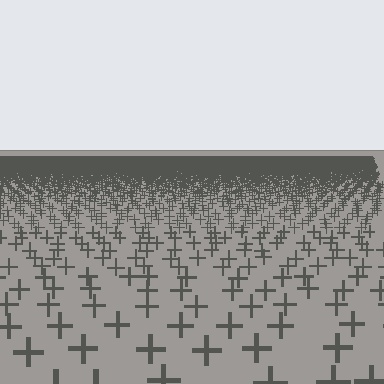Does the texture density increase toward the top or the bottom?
Density increases toward the top.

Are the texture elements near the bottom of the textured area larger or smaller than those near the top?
Larger. Near the bottom, elements are closer to the viewer and appear at a bigger on-screen size.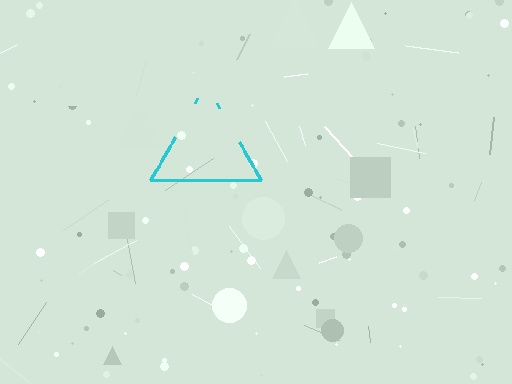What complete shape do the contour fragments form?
The contour fragments form a triangle.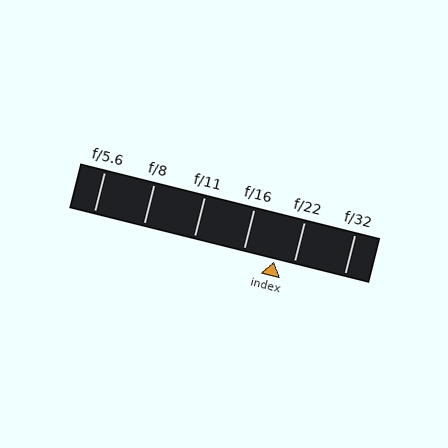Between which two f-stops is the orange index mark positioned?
The index mark is between f/16 and f/22.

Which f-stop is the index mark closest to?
The index mark is closest to f/22.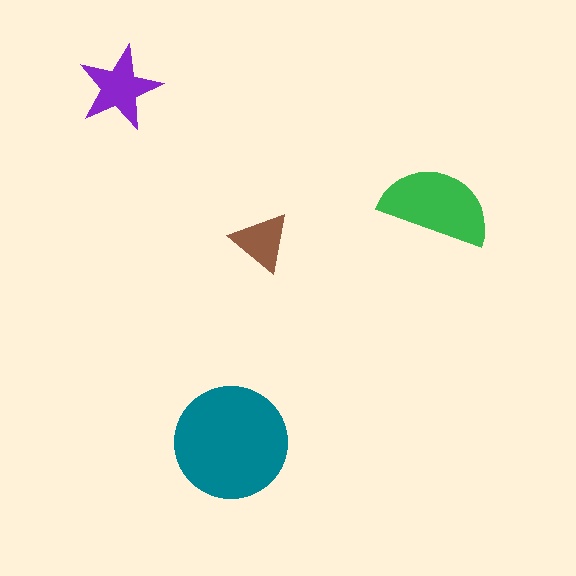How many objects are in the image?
There are 4 objects in the image.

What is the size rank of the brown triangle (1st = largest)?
4th.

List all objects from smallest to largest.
The brown triangle, the purple star, the green semicircle, the teal circle.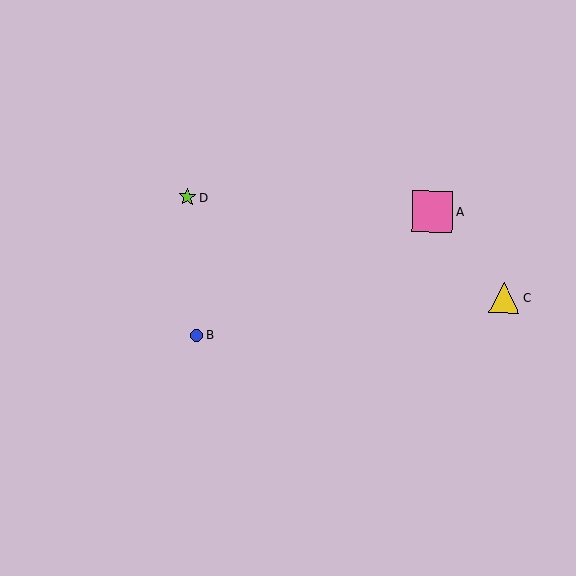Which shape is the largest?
The pink square (labeled A) is the largest.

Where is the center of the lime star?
The center of the lime star is at (187, 197).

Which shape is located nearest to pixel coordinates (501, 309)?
The yellow triangle (labeled C) at (504, 298) is nearest to that location.